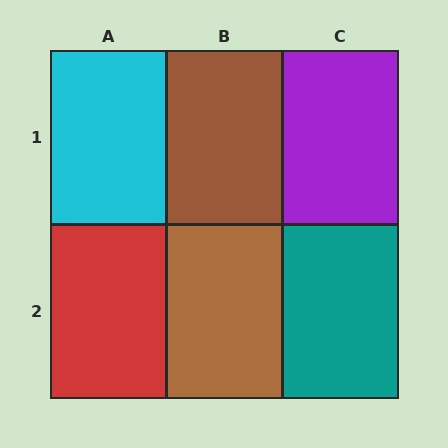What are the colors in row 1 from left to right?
Cyan, brown, purple.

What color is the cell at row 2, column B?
Brown.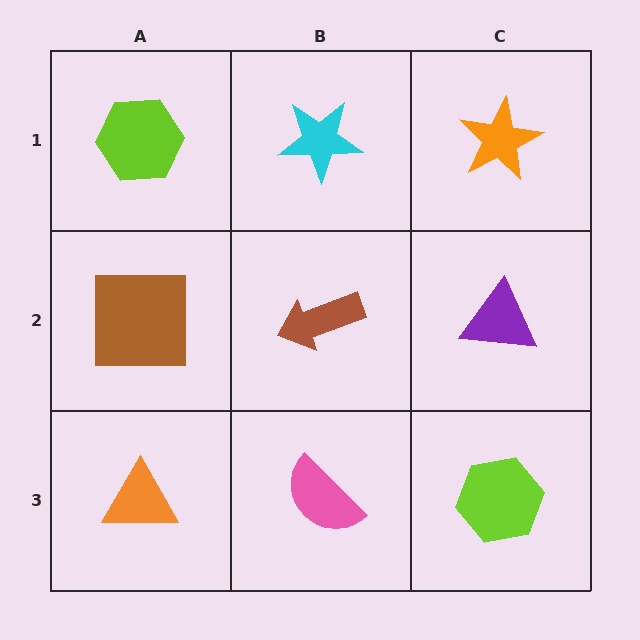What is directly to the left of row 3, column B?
An orange triangle.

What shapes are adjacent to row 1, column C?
A purple triangle (row 2, column C), a cyan star (row 1, column B).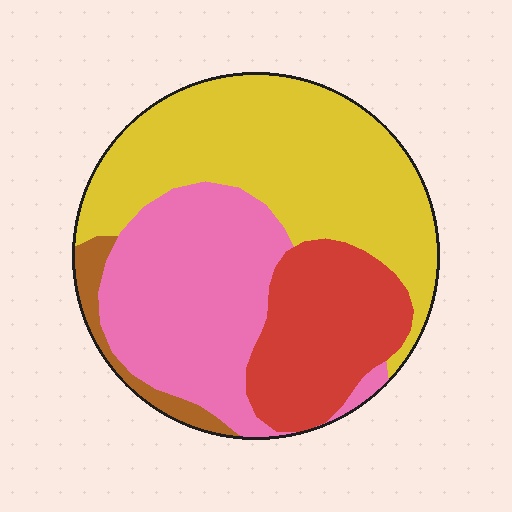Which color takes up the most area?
Yellow, at roughly 40%.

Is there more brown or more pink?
Pink.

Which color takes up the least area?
Brown, at roughly 5%.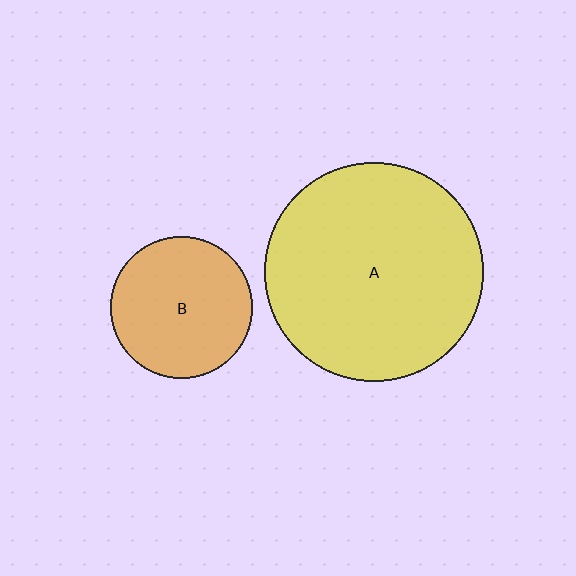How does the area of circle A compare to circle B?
Approximately 2.4 times.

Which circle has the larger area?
Circle A (yellow).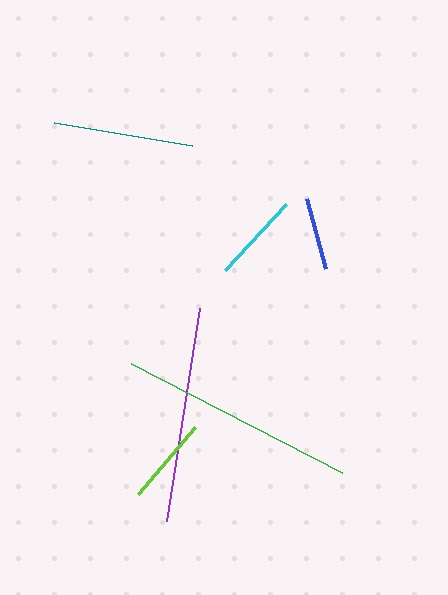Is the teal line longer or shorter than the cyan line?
The teal line is longer than the cyan line.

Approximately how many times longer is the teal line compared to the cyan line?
The teal line is approximately 1.5 times the length of the cyan line.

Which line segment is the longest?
The green line is the longest at approximately 238 pixels.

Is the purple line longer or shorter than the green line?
The green line is longer than the purple line.